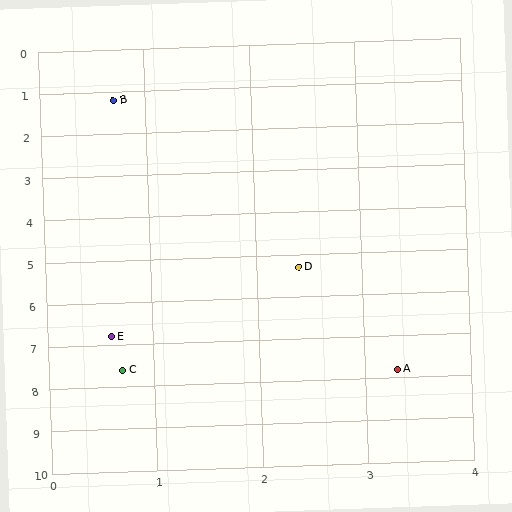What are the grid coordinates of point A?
Point A is at approximately (3.3, 7.8).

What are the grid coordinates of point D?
Point D is at approximately (2.4, 5.3).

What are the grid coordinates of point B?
Point B is at approximately (0.7, 1.2).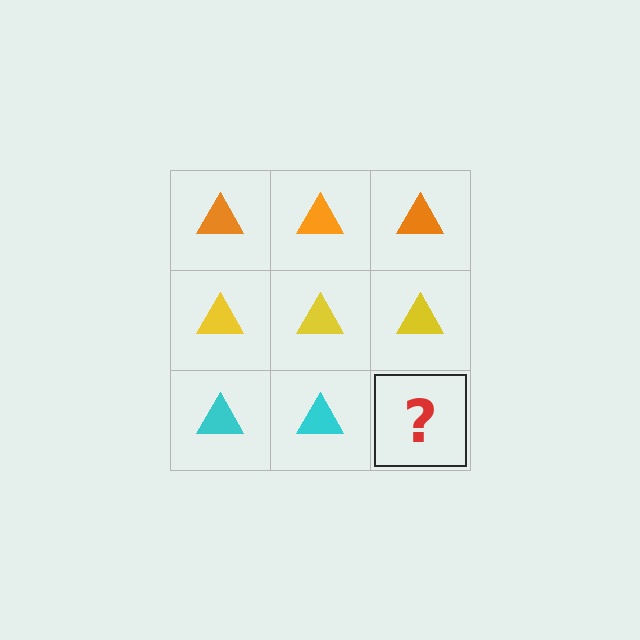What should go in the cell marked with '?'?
The missing cell should contain a cyan triangle.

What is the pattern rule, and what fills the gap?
The rule is that each row has a consistent color. The gap should be filled with a cyan triangle.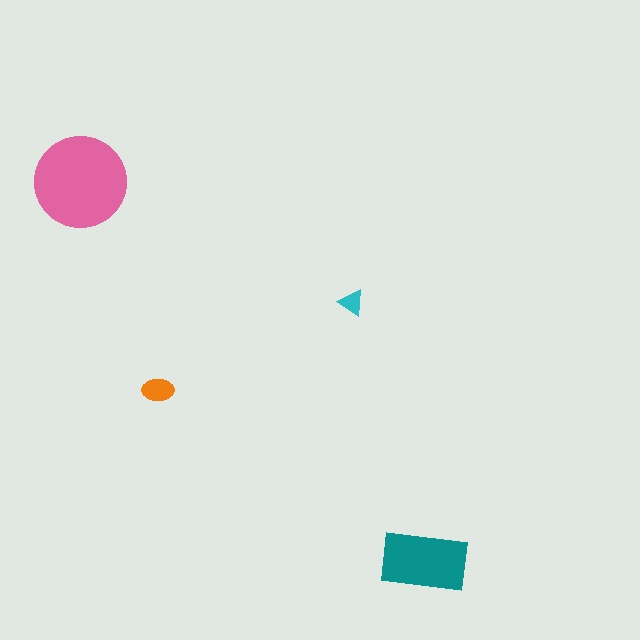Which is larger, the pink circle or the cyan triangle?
The pink circle.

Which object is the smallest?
The cyan triangle.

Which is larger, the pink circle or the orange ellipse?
The pink circle.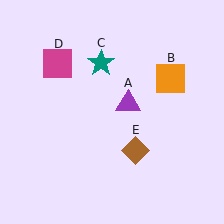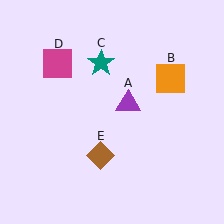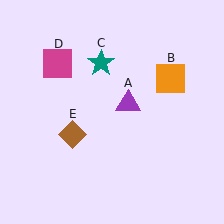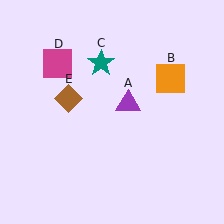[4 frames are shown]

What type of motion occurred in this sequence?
The brown diamond (object E) rotated clockwise around the center of the scene.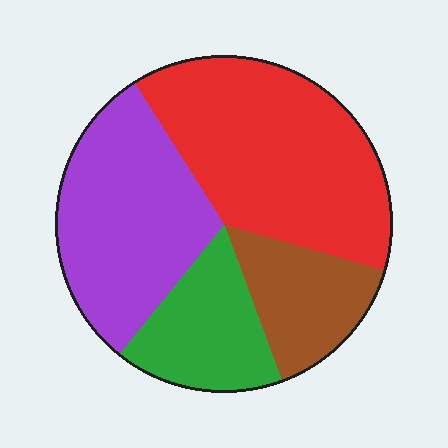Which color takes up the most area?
Red, at roughly 40%.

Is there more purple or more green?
Purple.